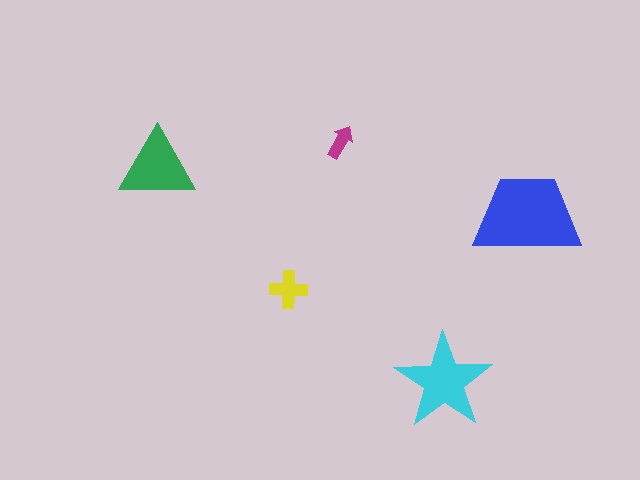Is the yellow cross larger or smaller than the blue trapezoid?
Smaller.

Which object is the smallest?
The magenta arrow.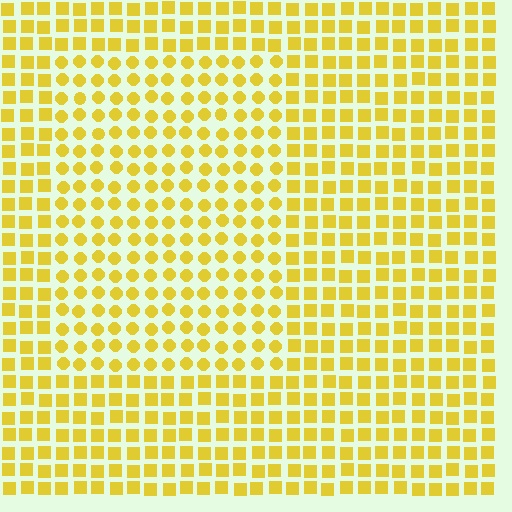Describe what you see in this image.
The image is filled with small yellow elements arranged in a uniform grid. A rectangle-shaped region contains circles, while the surrounding area contains squares. The boundary is defined purely by the change in element shape.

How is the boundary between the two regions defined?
The boundary is defined by a change in element shape: circles inside vs. squares outside. All elements share the same color and spacing.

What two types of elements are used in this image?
The image uses circles inside the rectangle region and squares outside it.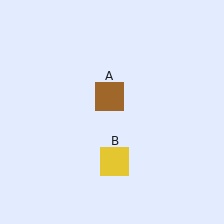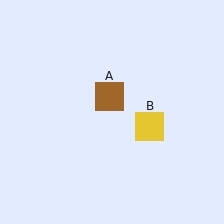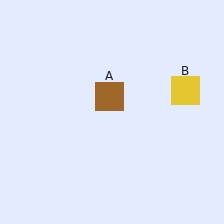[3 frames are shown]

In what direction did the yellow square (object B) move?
The yellow square (object B) moved up and to the right.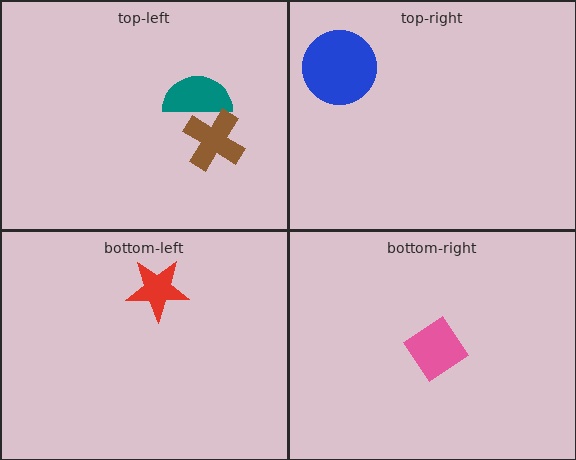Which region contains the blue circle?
The top-right region.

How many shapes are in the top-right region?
1.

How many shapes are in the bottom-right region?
1.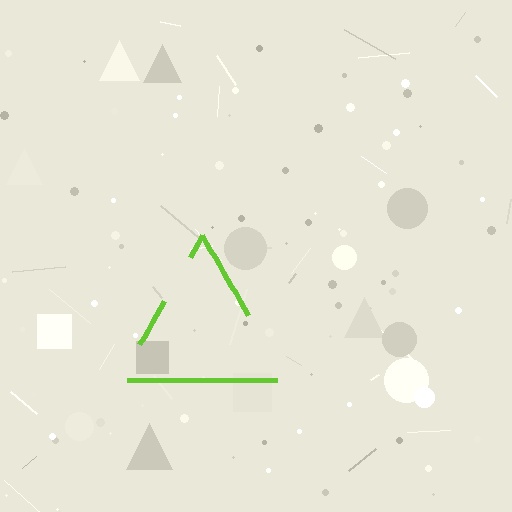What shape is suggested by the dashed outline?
The dashed outline suggests a triangle.